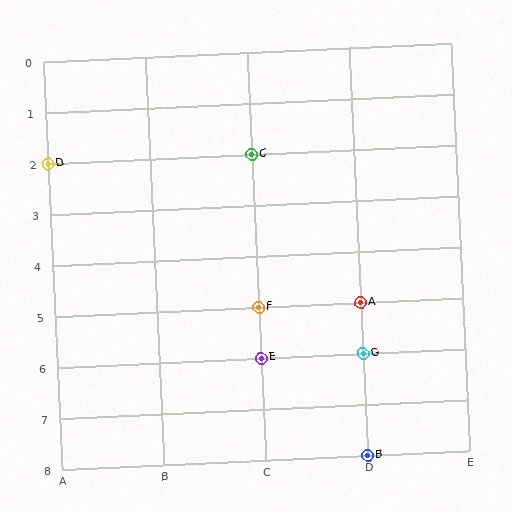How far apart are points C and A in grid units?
Points C and A are 1 column and 3 rows apart (about 3.2 grid units diagonally).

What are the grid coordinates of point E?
Point E is at grid coordinates (C, 6).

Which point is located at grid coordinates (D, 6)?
Point G is at (D, 6).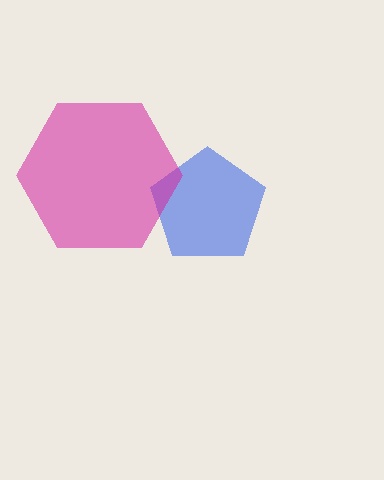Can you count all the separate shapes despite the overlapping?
Yes, there are 2 separate shapes.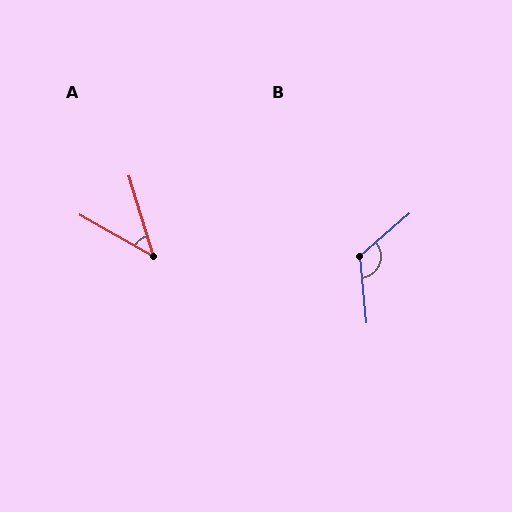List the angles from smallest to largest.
A (43°), B (125°).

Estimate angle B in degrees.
Approximately 125 degrees.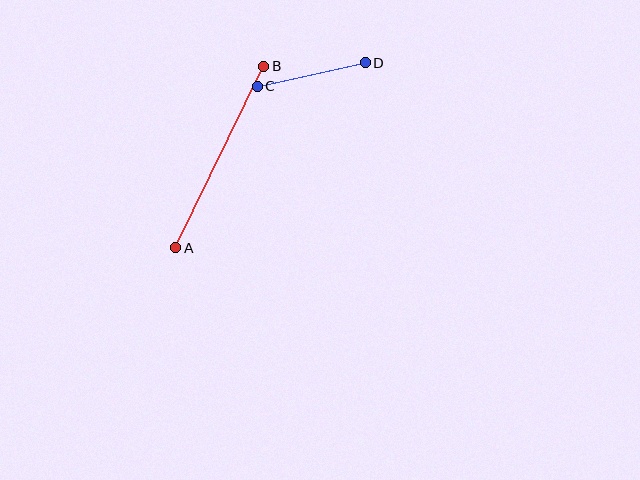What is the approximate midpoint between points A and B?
The midpoint is at approximately (220, 157) pixels.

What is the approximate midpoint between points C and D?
The midpoint is at approximately (311, 74) pixels.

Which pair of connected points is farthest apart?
Points A and B are farthest apart.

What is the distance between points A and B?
The distance is approximately 202 pixels.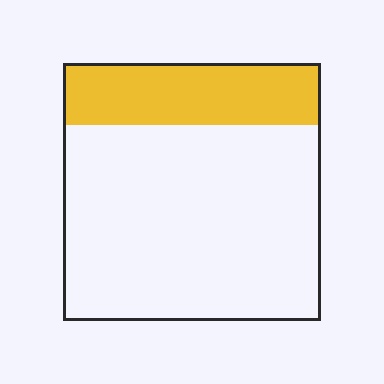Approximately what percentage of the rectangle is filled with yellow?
Approximately 25%.